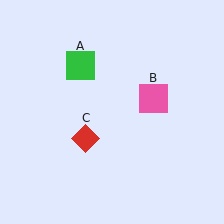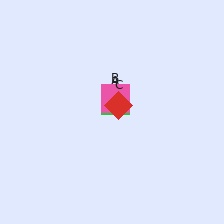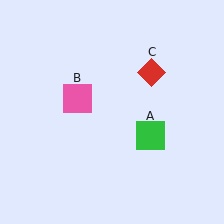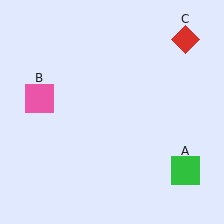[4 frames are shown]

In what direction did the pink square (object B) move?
The pink square (object B) moved left.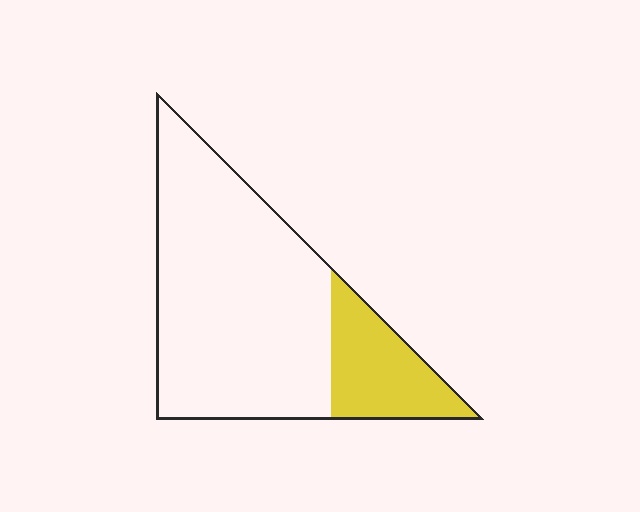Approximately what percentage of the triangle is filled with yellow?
Approximately 20%.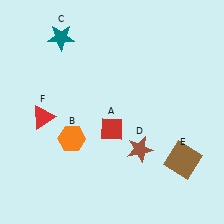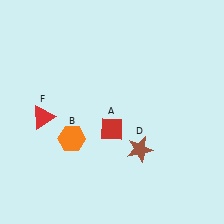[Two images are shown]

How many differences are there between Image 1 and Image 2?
There are 2 differences between the two images.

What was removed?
The teal star (C), the brown square (E) were removed in Image 2.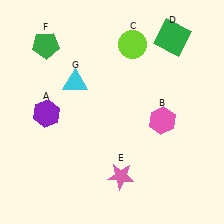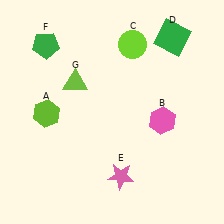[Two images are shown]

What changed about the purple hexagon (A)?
In Image 1, A is purple. In Image 2, it changed to lime.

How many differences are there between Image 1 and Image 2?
There are 2 differences between the two images.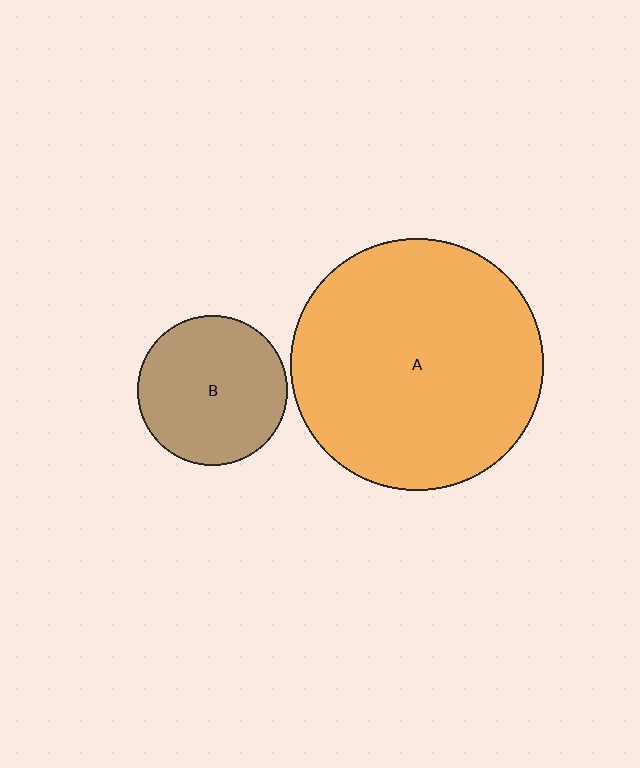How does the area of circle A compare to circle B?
Approximately 2.8 times.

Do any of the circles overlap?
No, none of the circles overlap.